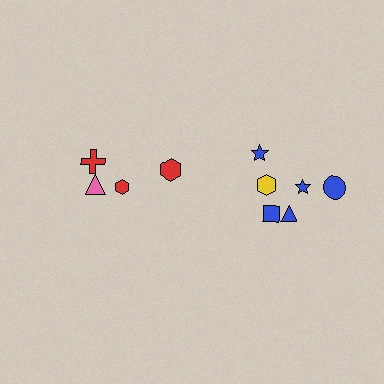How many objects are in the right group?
There are 6 objects.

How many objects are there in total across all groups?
There are 10 objects.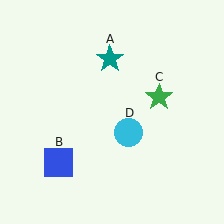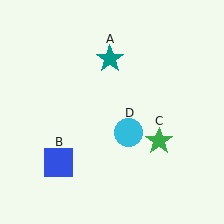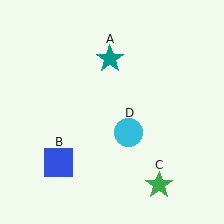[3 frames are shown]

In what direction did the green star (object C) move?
The green star (object C) moved down.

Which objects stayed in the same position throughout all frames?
Teal star (object A) and blue square (object B) and cyan circle (object D) remained stationary.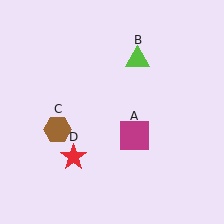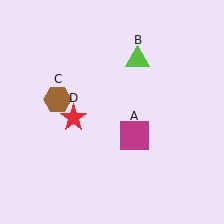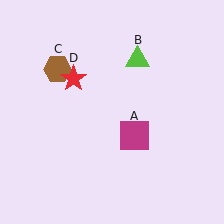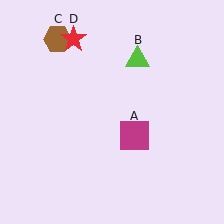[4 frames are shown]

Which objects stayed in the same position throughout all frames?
Magenta square (object A) and lime triangle (object B) remained stationary.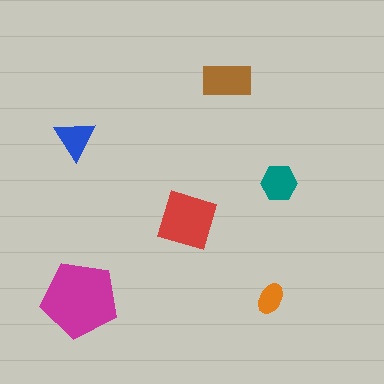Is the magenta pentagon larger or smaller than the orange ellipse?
Larger.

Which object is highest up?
The brown rectangle is topmost.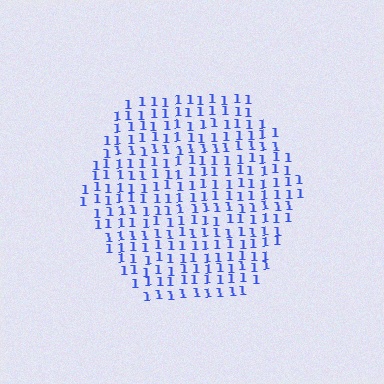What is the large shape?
The large shape is a hexagon.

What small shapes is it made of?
It is made of small digit 1's.